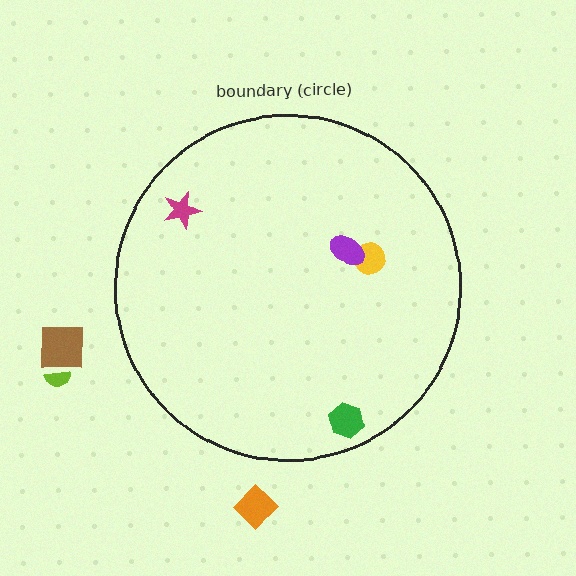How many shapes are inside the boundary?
4 inside, 3 outside.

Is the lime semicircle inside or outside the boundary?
Outside.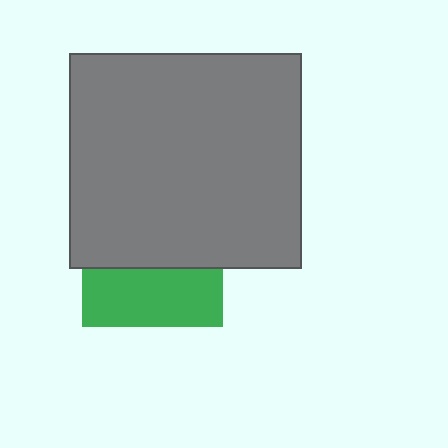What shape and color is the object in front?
The object in front is a gray rectangle.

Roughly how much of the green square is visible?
A small part of it is visible (roughly 41%).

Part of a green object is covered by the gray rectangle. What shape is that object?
It is a square.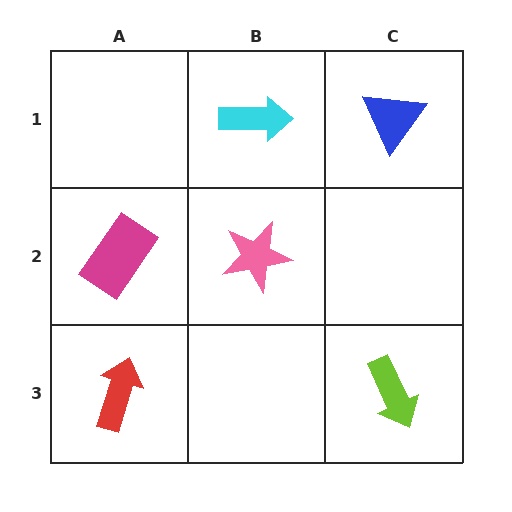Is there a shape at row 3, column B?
No, that cell is empty.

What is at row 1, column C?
A blue triangle.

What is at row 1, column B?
A cyan arrow.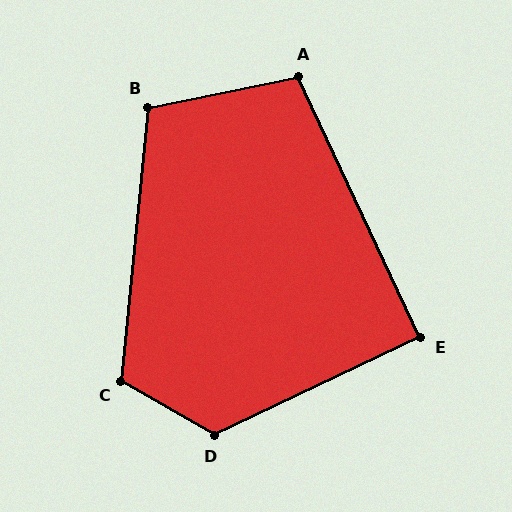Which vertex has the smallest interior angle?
E, at approximately 90 degrees.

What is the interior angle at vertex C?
Approximately 114 degrees (obtuse).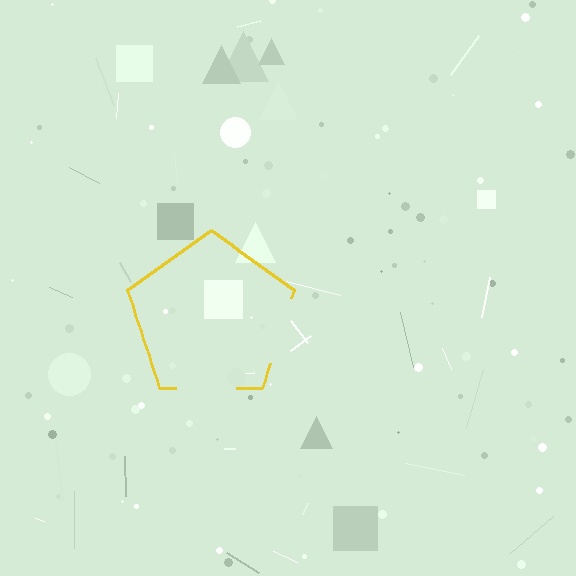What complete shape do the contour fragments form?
The contour fragments form a pentagon.